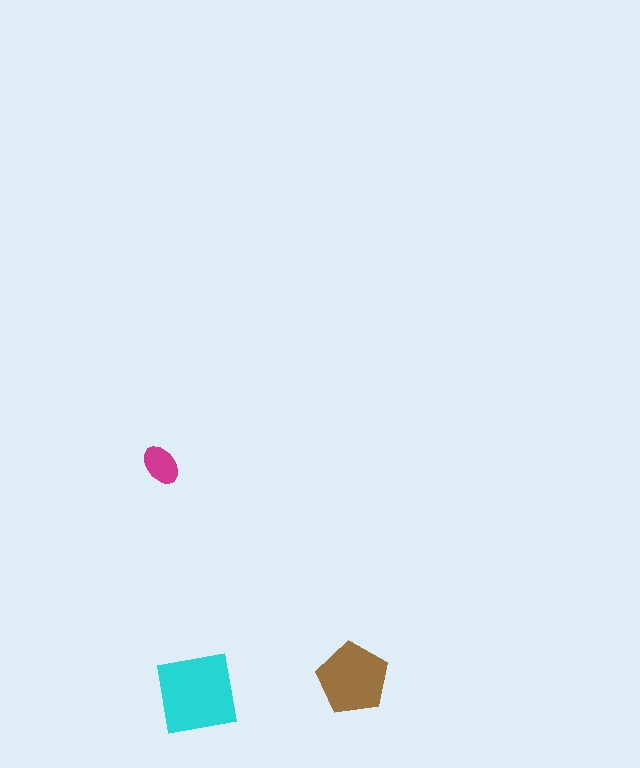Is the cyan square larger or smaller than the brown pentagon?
Larger.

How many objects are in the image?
There are 3 objects in the image.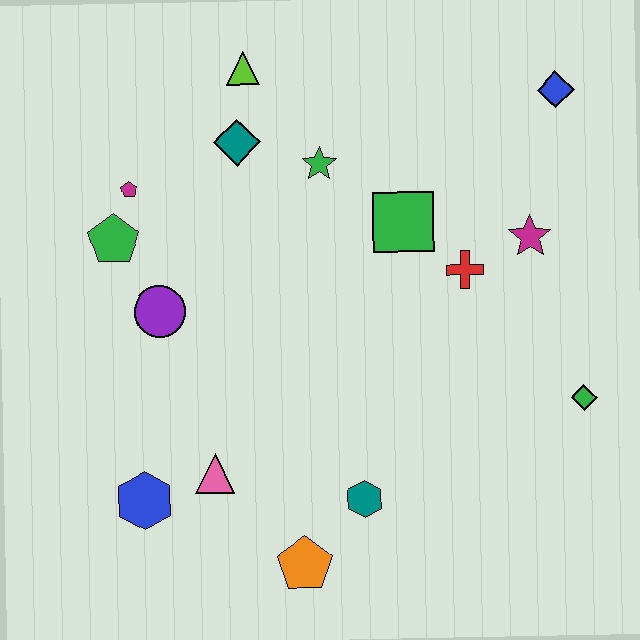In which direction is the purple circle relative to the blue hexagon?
The purple circle is above the blue hexagon.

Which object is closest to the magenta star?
The red cross is closest to the magenta star.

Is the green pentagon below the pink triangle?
No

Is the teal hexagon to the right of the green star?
Yes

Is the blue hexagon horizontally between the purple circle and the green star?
No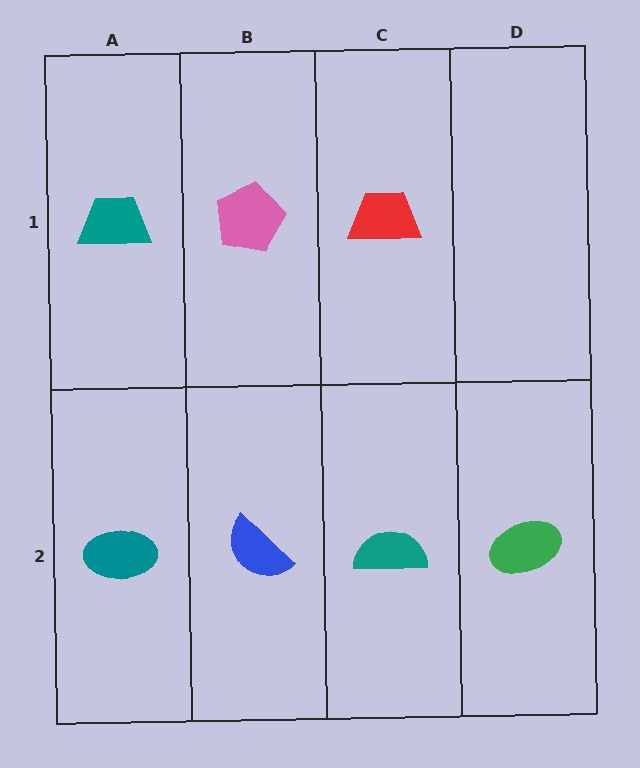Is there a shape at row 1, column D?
No, that cell is empty.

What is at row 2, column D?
A green ellipse.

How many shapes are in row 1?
3 shapes.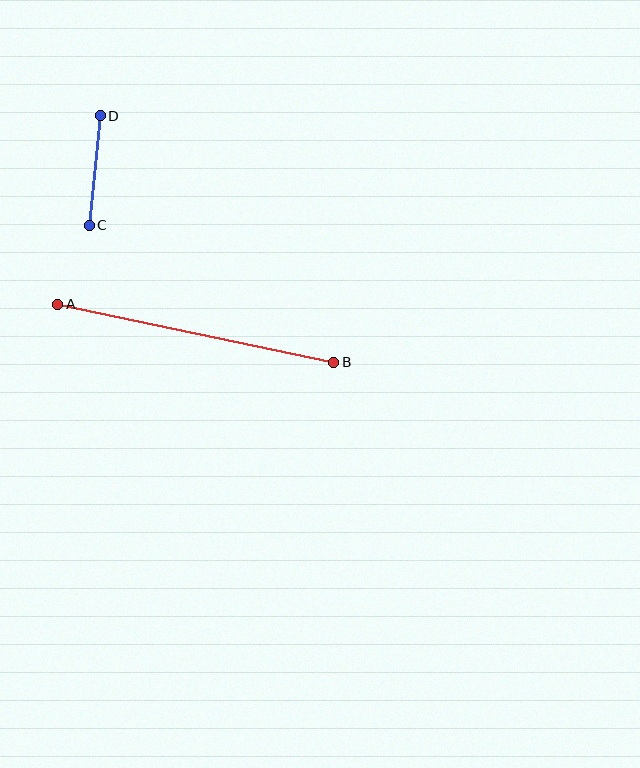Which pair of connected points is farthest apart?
Points A and B are farthest apart.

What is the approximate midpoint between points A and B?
The midpoint is at approximately (196, 333) pixels.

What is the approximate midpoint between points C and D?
The midpoint is at approximately (95, 171) pixels.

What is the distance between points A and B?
The distance is approximately 282 pixels.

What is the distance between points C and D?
The distance is approximately 110 pixels.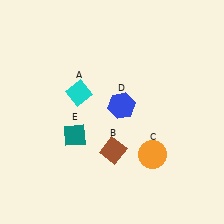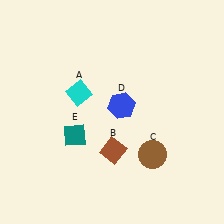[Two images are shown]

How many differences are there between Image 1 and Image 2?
There is 1 difference between the two images.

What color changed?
The circle (C) changed from orange in Image 1 to brown in Image 2.